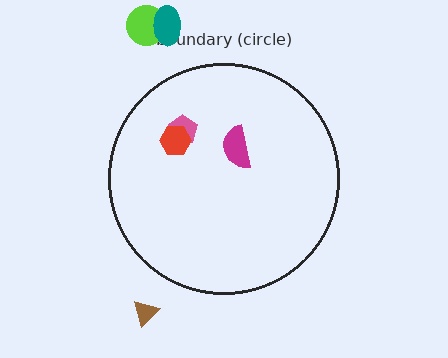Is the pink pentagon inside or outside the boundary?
Inside.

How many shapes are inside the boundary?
3 inside, 3 outside.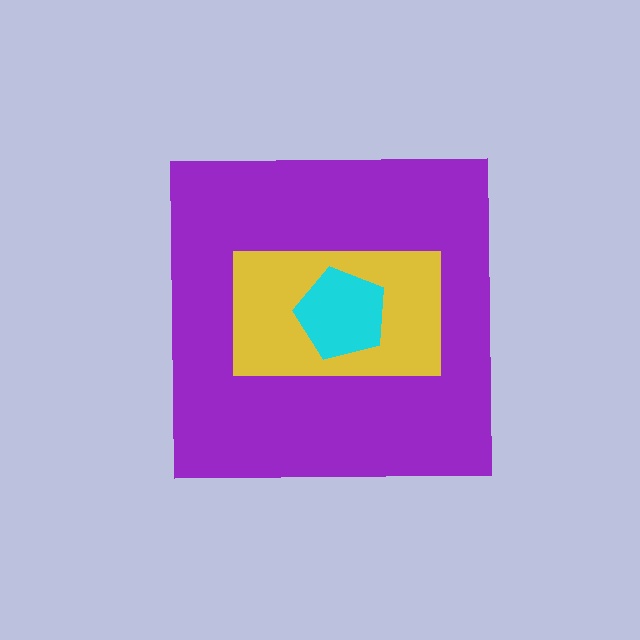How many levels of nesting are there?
3.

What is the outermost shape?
The purple square.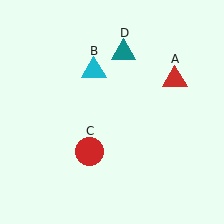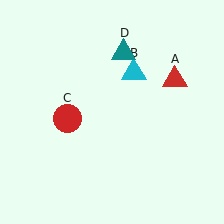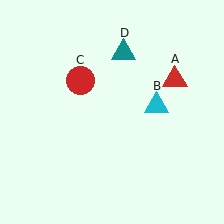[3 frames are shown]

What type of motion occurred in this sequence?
The cyan triangle (object B), red circle (object C) rotated clockwise around the center of the scene.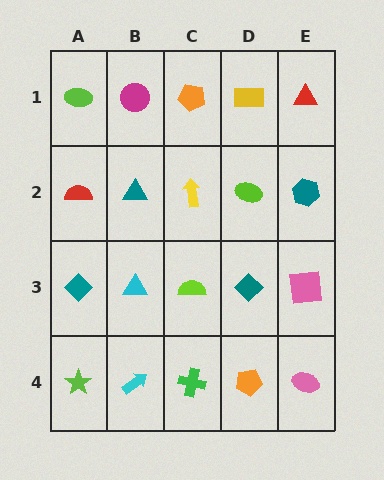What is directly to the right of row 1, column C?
A yellow rectangle.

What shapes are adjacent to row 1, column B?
A teal triangle (row 2, column B), a lime ellipse (row 1, column A), an orange pentagon (row 1, column C).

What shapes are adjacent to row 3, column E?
A teal hexagon (row 2, column E), a pink ellipse (row 4, column E), a teal diamond (row 3, column D).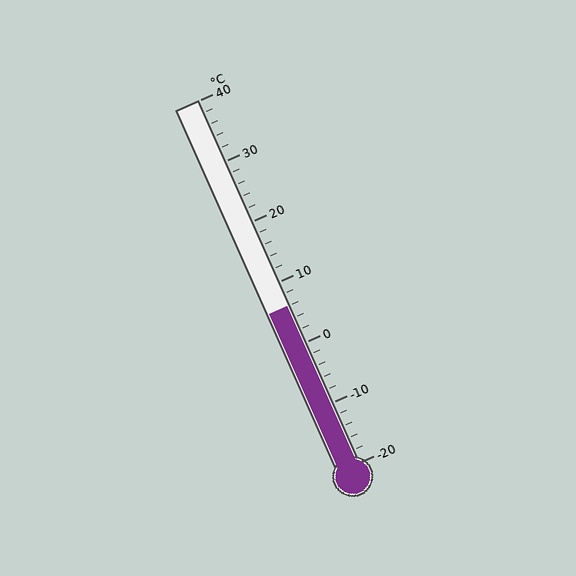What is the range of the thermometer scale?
The thermometer scale ranges from -20°C to 40°C.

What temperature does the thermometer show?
The thermometer shows approximately 6°C.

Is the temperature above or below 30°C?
The temperature is below 30°C.